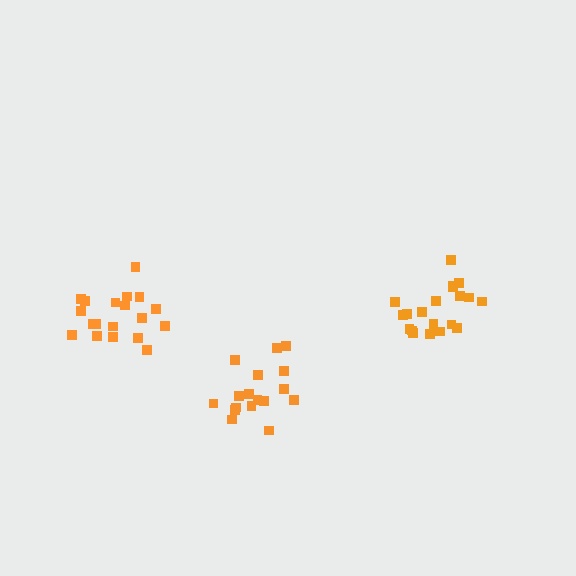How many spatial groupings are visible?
There are 3 spatial groupings.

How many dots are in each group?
Group 1: 17 dots, Group 2: 19 dots, Group 3: 20 dots (56 total).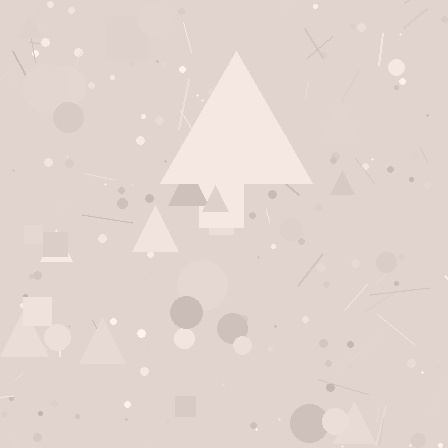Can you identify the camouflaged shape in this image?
The camouflaged shape is a triangle.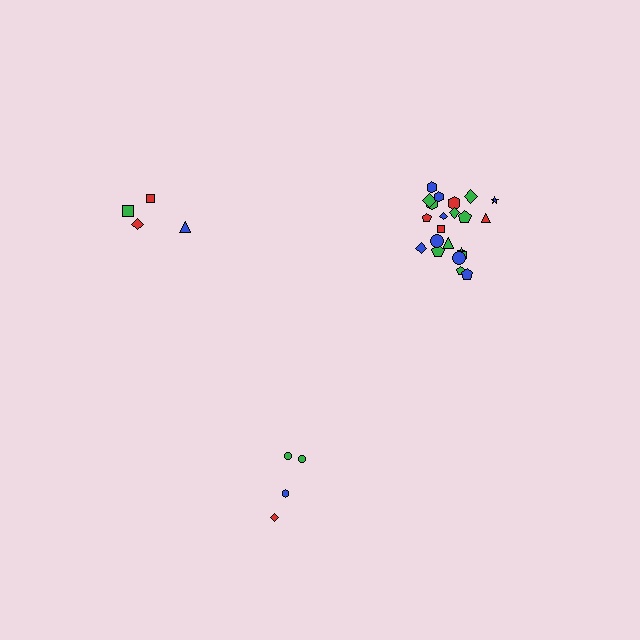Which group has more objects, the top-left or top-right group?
The top-right group.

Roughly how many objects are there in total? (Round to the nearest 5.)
Roughly 30 objects in total.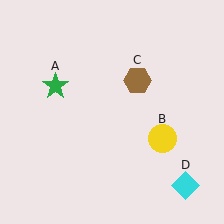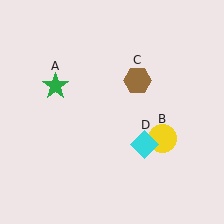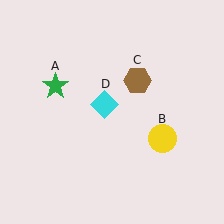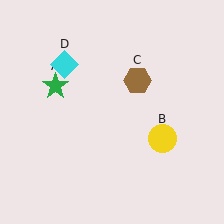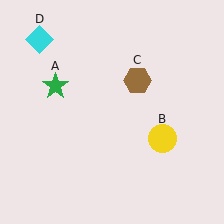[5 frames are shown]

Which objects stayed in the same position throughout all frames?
Green star (object A) and yellow circle (object B) and brown hexagon (object C) remained stationary.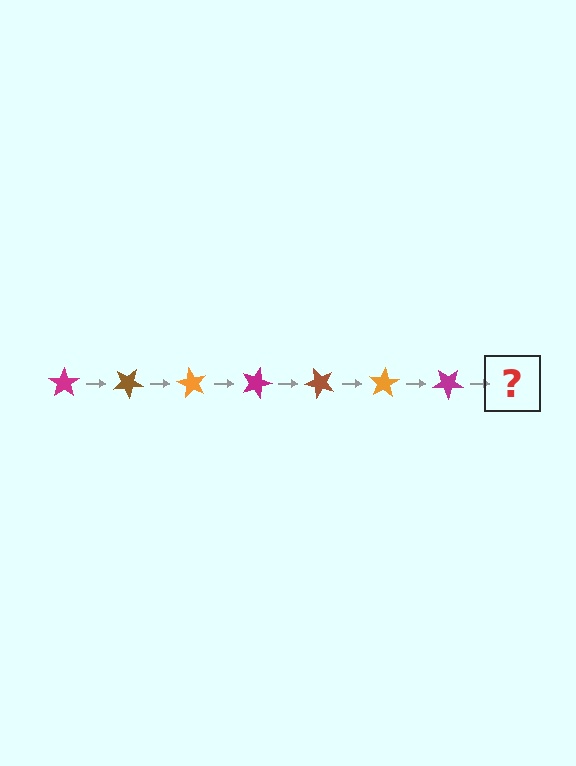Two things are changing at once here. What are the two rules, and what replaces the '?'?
The two rules are that it rotates 30 degrees each step and the color cycles through magenta, brown, and orange. The '?' should be a brown star, rotated 210 degrees from the start.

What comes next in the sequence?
The next element should be a brown star, rotated 210 degrees from the start.